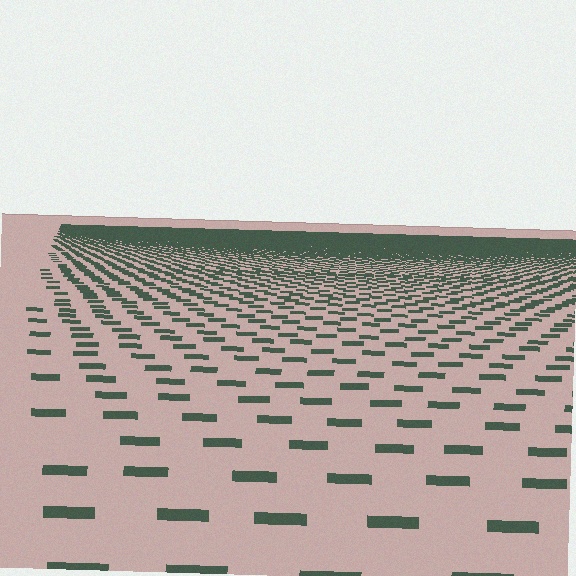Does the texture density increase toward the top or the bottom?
Density increases toward the top.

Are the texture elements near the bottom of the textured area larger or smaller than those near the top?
Larger. Near the bottom, elements are closer to the viewer and appear at a bigger on-screen size.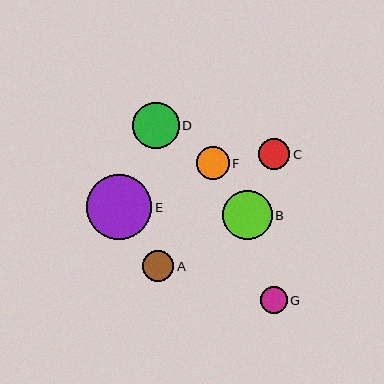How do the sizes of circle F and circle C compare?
Circle F and circle C are approximately the same size.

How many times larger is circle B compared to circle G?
Circle B is approximately 1.8 times the size of circle G.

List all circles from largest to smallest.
From largest to smallest: E, B, D, F, A, C, G.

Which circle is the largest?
Circle E is the largest with a size of approximately 65 pixels.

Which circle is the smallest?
Circle G is the smallest with a size of approximately 27 pixels.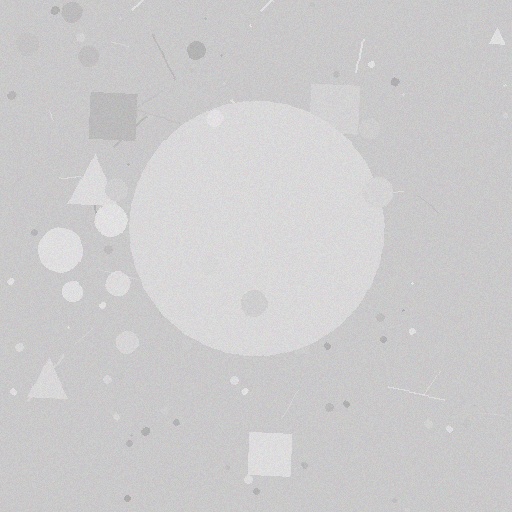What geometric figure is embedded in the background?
A circle is embedded in the background.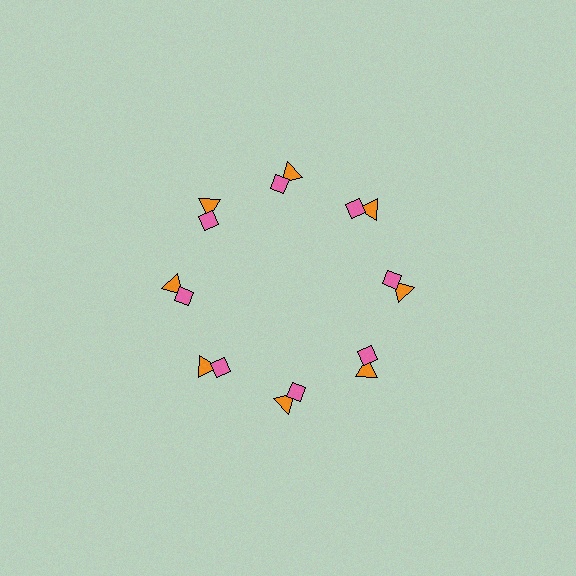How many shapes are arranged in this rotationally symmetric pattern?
There are 16 shapes, arranged in 8 groups of 2.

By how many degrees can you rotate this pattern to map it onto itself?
The pattern maps onto itself every 45 degrees of rotation.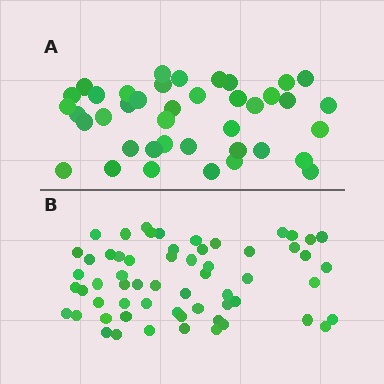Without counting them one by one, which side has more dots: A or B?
Region B (the bottom region) has more dots.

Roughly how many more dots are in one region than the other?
Region B has approximately 20 more dots than region A.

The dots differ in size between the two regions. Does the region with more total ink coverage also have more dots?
No. Region A has more total ink coverage because its dots are larger, but region B actually contains more individual dots. Total area can be misleading — the number of items is what matters here.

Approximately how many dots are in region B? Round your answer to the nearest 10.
About 60 dots.